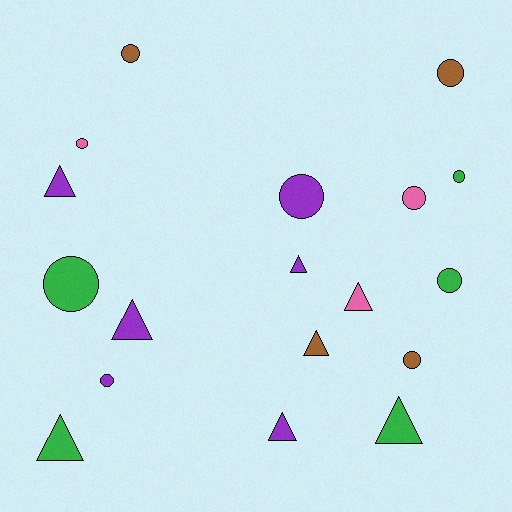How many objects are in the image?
There are 18 objects.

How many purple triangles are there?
There are 4 purple triangles.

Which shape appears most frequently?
Circle, with 10 objects.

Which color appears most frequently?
Purple, with 6 objects.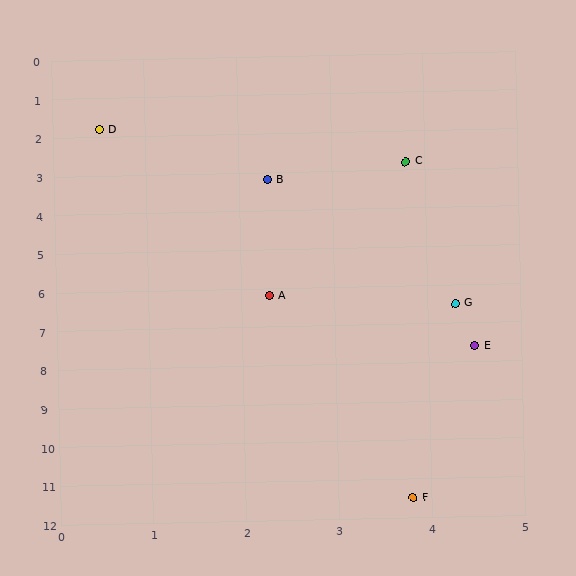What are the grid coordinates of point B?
Point B is at approximately (2.3, 3.2).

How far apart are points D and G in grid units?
Points D and G are about 6.0 grid units apart.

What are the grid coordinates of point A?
Point A is at approximately (2.3, 6.2).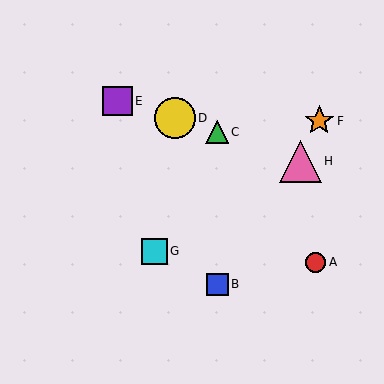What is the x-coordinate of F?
Object F is at x≈319.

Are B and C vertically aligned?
Yes, both are at x≈217.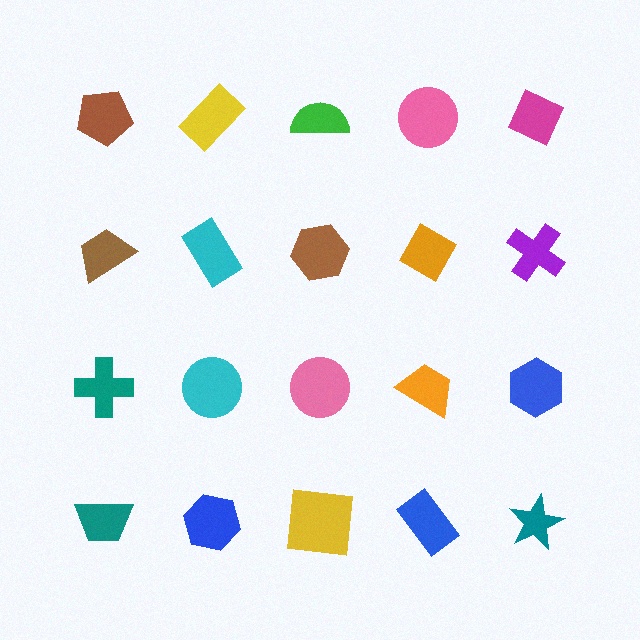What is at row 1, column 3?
A green semicircle.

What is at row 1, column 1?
A brown pentagon.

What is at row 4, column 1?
A teal trapezoid.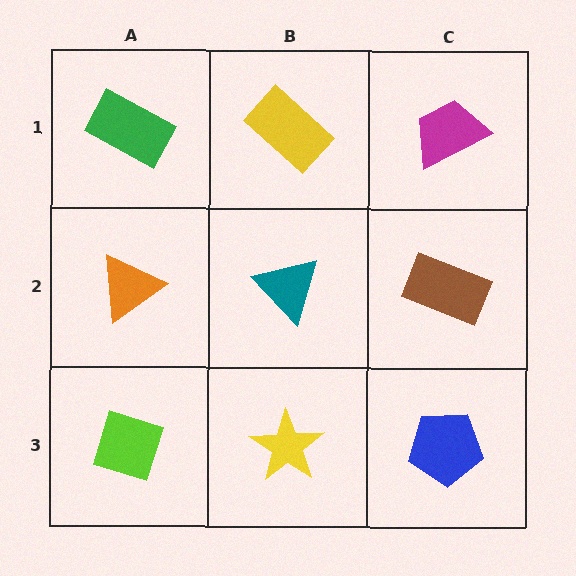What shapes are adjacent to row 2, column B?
A yellow rectangle (row 1, column B), a yellow star (row 3, column B), an orange triangle (row 2, column A), a brown rectangle (row 2, column C).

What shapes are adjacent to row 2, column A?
A green rectangle (row 1, column A), a lime diamond (row 3, column A), a teal triangle (row 2, column B).